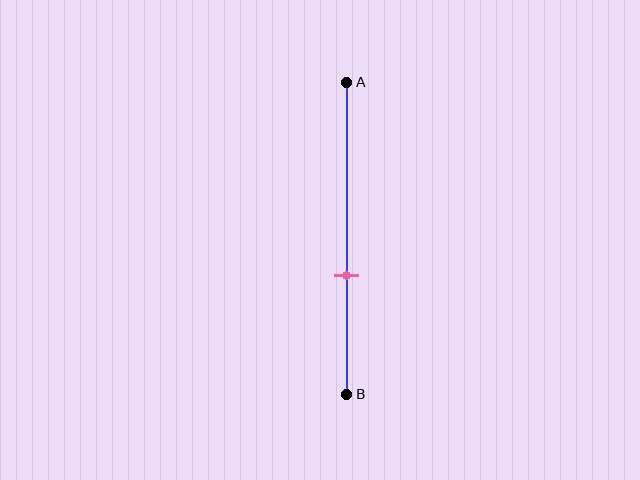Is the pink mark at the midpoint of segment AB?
No, the mark is at about 60% from A, not at the 50% midpoint.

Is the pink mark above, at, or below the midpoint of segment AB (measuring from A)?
The pink mark is below the midpoint of segment AB.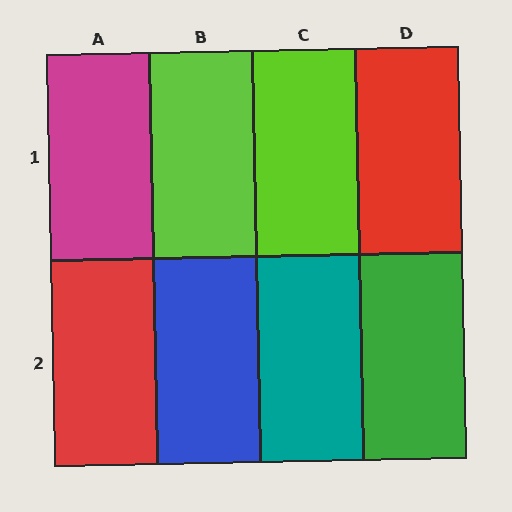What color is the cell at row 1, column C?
Lime.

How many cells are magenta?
1 cell is magenta.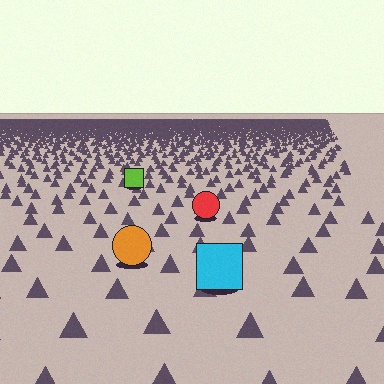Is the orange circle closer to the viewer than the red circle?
Yes. The orange circle is closer — you can tell from the texture gradient: the ground texture is coarser near it.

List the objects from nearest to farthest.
From nearest to farthest: the cyan square, the orange circle, the red circle, the lime square.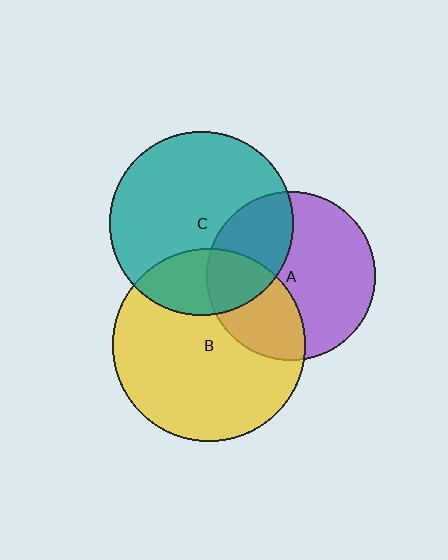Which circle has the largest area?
Circle B (yellow).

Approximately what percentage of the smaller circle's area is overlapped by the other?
Approximately 25%.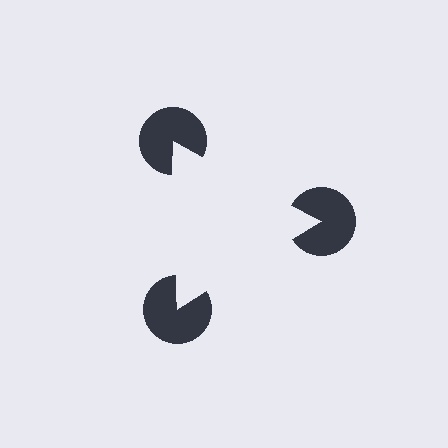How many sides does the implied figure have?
3 sides.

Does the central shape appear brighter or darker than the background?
It typically appears slightly brighter than the background, even though no actual brightness change is drawn.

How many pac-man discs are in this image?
There are 3 — one at each vertex of the illusory triangle.